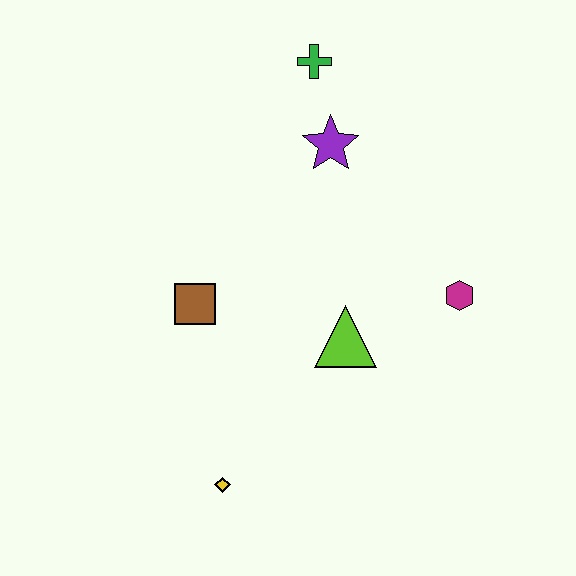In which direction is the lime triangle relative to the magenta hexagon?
The lime triangle is to the left of the magenta hexagon.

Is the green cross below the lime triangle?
No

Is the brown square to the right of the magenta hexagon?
No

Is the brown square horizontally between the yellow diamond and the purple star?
No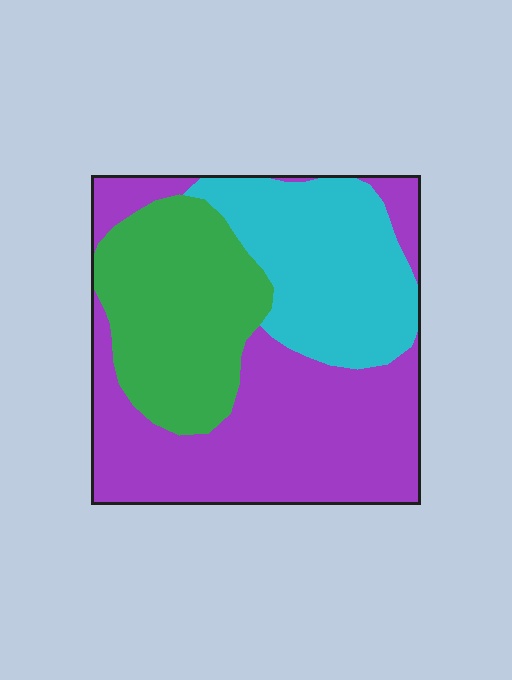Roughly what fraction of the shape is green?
Green takes up about one quarter (1/4) of the shape.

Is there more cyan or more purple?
Purple.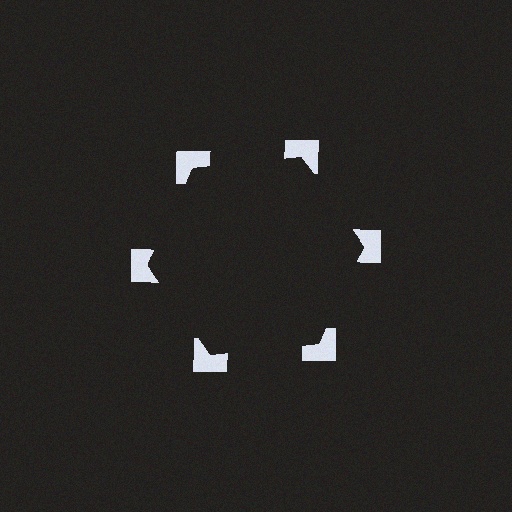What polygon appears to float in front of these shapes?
An illusory hexagon — its edges are inferred from the aligned wedge cuts in the notched squares, not physically drawn.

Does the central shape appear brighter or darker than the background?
It typically appears slightly darker than the background, even though no actual brightness change is drawn.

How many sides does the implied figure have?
6 sides.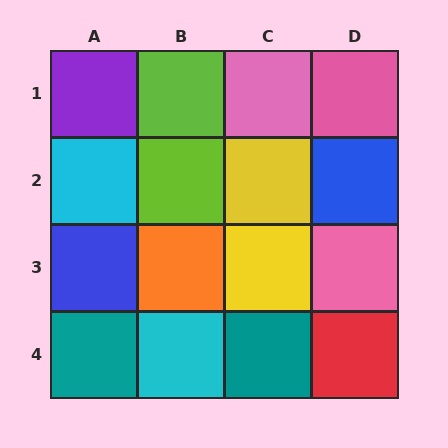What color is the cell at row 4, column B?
Cyan.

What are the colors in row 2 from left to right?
Cyan, lime, yellow, blue.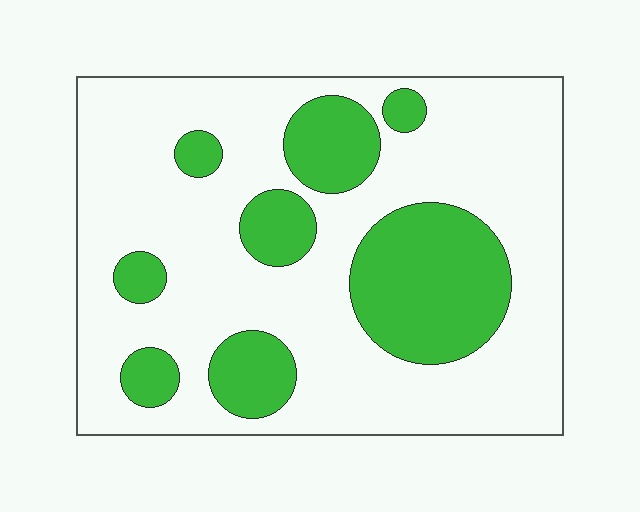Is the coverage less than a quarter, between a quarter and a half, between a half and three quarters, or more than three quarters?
Between a quarter and a half.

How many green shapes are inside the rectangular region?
8.